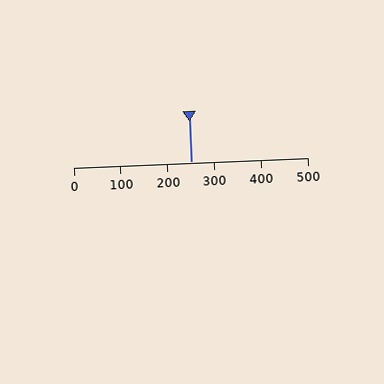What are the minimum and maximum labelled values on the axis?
The axis runs from 0 to 500.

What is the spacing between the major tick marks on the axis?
The major ticks are spaced 100 apart.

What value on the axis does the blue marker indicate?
The marker indicates approximately 250.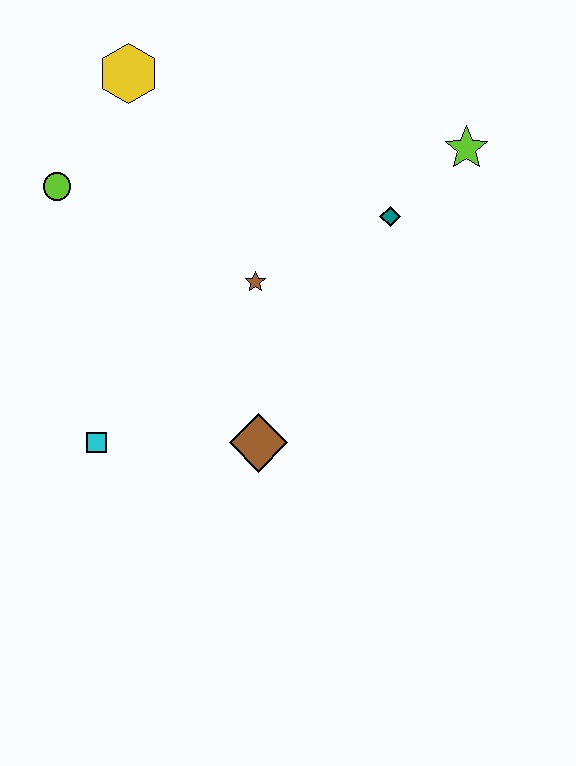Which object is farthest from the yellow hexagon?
The brown diamond is farthest from the yellow hexagon.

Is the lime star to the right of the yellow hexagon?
Yes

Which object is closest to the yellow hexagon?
The lime circle is closest to the yellow hexagon.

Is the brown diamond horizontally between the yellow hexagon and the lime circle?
No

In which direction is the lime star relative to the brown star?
The lime star is to the right of the brown star.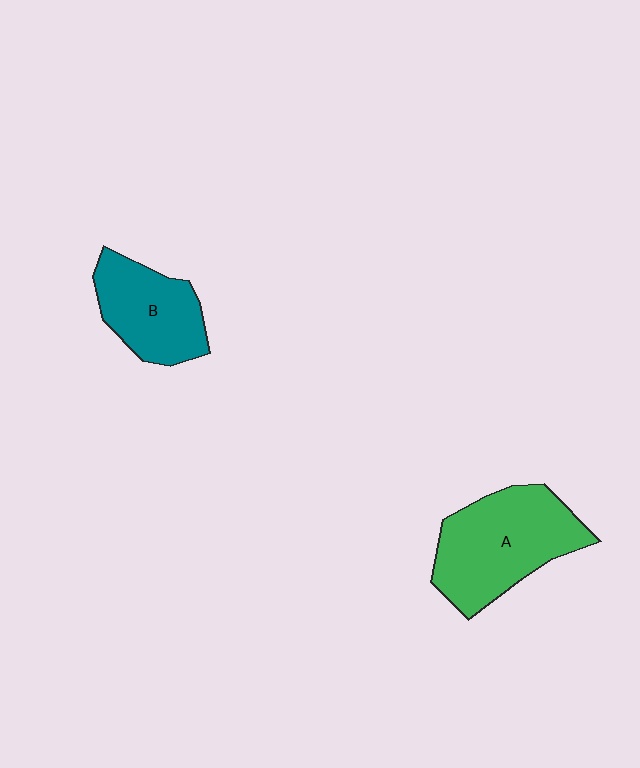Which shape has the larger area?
Shape A (green).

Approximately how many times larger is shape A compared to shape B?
Approximately 1.4 times.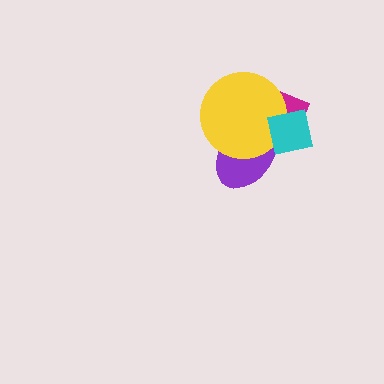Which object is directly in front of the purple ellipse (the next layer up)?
The yellow circle is directly in front of the purple ellipse.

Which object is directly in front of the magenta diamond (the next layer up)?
The purple ellipse is directly in front of the magenta diamond.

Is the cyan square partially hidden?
No, no other shape covers it.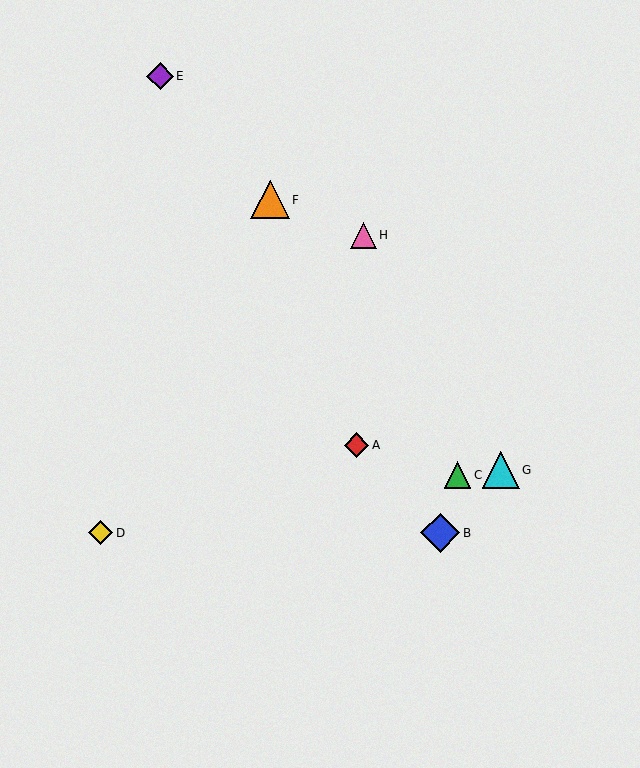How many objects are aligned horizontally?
2 objects (B, D) are aligned horizontally.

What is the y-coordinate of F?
Object F is at y≈200.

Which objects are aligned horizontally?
Objects B, D are aligned horizontally.